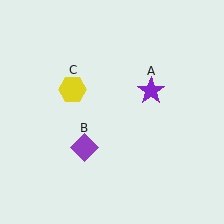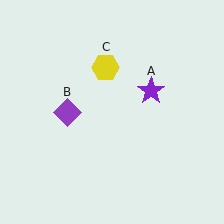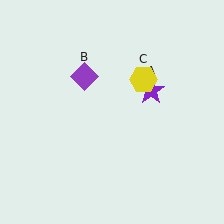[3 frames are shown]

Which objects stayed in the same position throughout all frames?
Purple star (object A) remained stationary.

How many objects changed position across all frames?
2 objects changed position: purple diamond (object B), yellow hexagon (object C).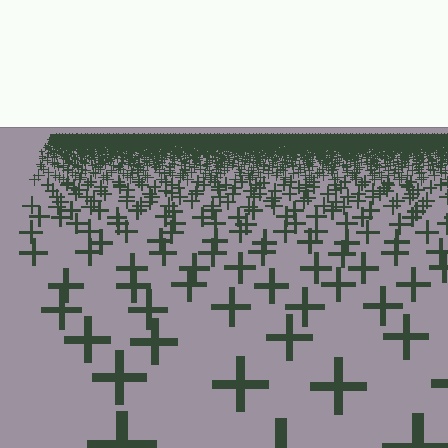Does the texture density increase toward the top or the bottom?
Density increases toward the top.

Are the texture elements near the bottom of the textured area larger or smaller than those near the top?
Larger. Near the bottom, elements are closer to the viewer and appear at a bigger on-screen size.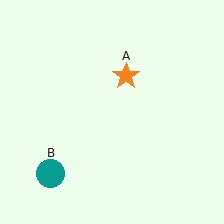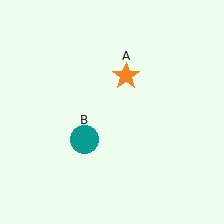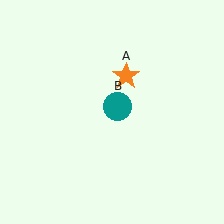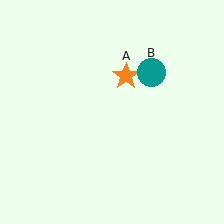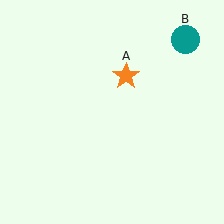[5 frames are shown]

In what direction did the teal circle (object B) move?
The teal circle (object B) moved up and to the right.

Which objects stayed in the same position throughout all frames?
Orange star (object A) remained stationary.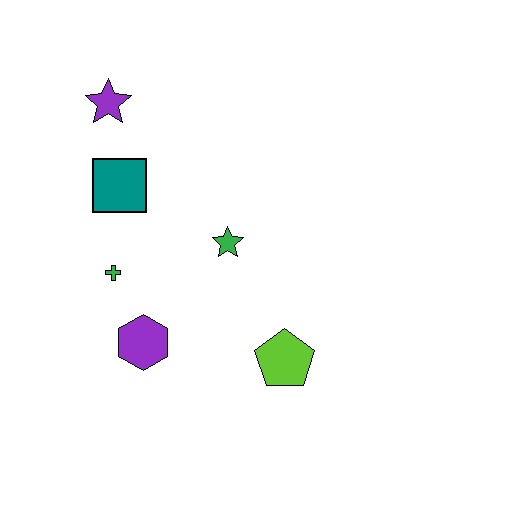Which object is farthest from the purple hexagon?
The purple star is farthest from the purple hexagon.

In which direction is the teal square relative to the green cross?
The teal square is above the green cross.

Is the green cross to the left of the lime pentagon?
Yes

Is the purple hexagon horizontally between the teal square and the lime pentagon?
Yes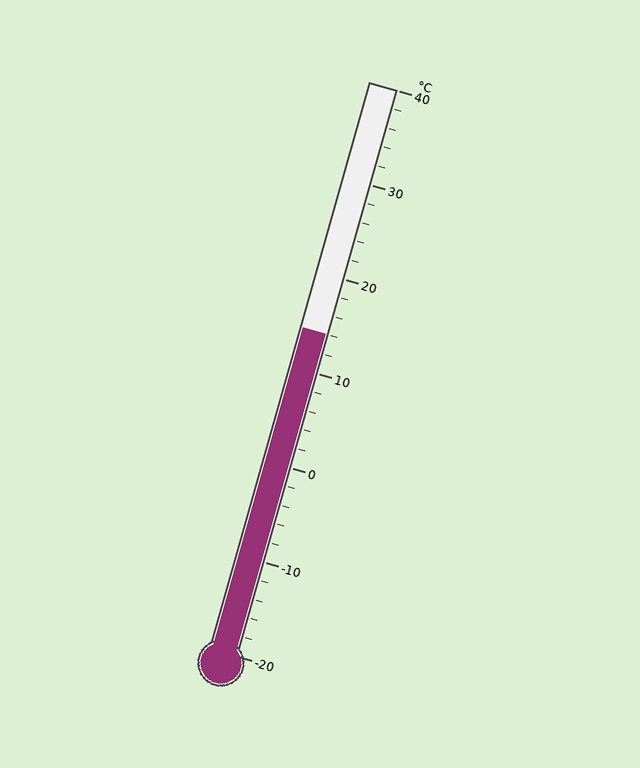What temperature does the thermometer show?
The thermometer shows approximately 14°C.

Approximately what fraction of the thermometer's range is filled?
The thermometer is filled to approximately 55% of its range.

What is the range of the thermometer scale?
The thermometer scale ranges from -20°C to 40°C.